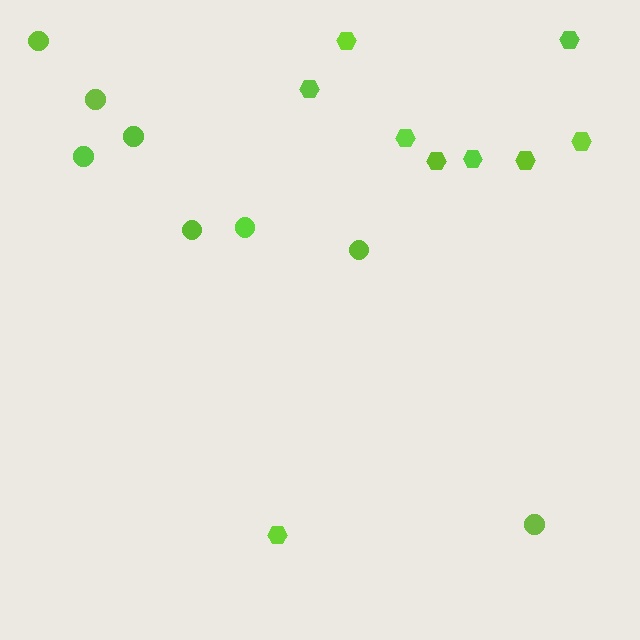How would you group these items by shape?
There are 2 groups: one group of hexagons (9) and one group of circles (8).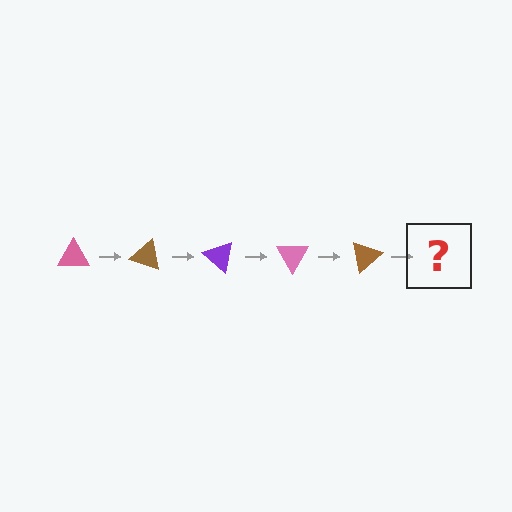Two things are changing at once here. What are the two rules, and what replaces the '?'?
The two rules are that it rotates 20 degrees each step and the color cycles through pink, brown, and purple. The '?' should be a purple triangle, rotated 100 degrees from the start.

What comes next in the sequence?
The next element should be a purple triangle, rotated 100 degrees from the start.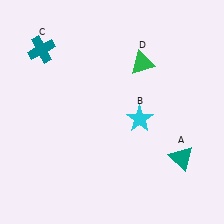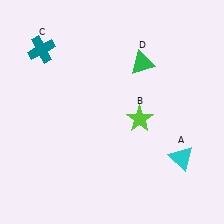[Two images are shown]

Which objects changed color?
A changed from teal to cyan. B changed from cyan to lime.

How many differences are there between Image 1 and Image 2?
There are 2 differences between the two images.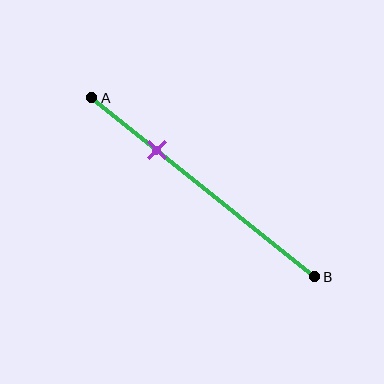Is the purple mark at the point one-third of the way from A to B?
No, the mark is at about 30% from A, not at the 33% one-third point.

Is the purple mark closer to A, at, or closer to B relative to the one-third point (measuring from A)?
The purple mark is closer to point A than the one-third point of segment AB.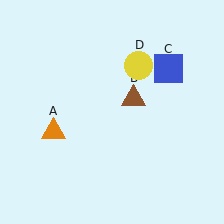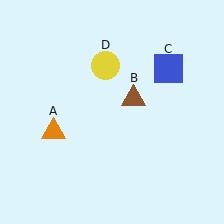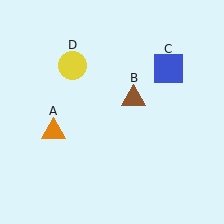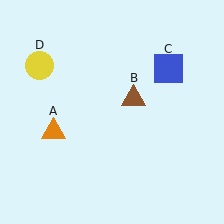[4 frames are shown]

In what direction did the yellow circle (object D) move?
The yellow circle (object D) moved left.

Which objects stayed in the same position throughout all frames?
Orange triangle (object A) and brown triangle (object B) and blue square (object C) remained stationary.